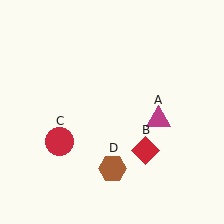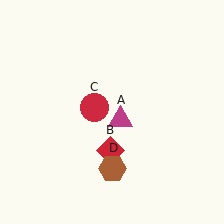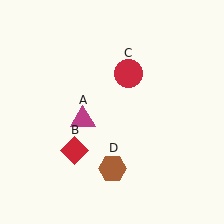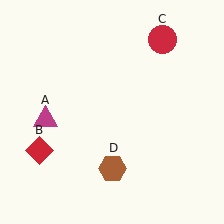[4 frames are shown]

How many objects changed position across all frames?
3 objects changed position: magenta triangle (object A), red diamond (object B), red circle (object C).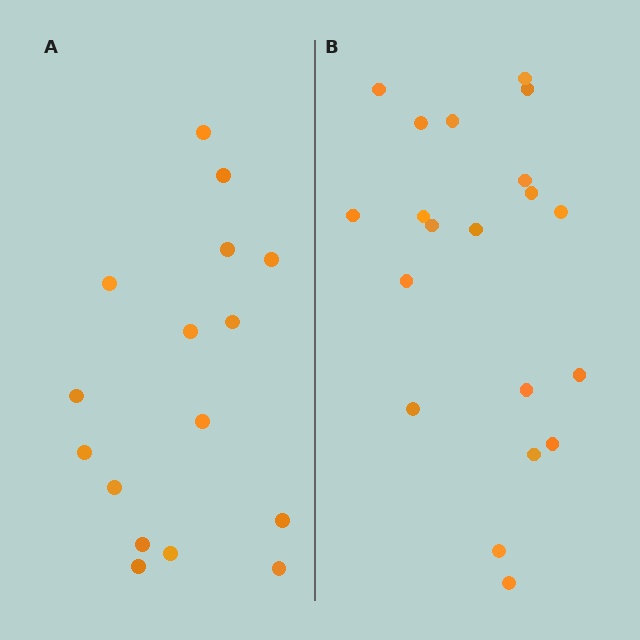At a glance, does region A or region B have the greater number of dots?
Region B (the right region) has more dots.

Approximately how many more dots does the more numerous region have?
Region B has about 4 more dots than region A.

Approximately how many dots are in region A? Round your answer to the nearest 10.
About 20 dots. (The exact count is 16, which rounds to 20.)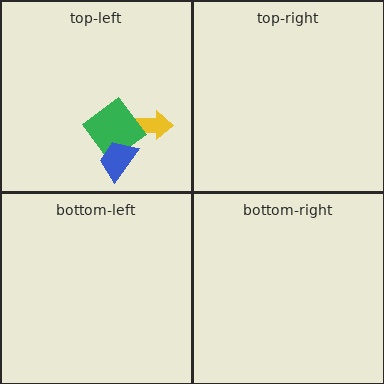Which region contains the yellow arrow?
The top-left region.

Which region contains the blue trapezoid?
The top-left region.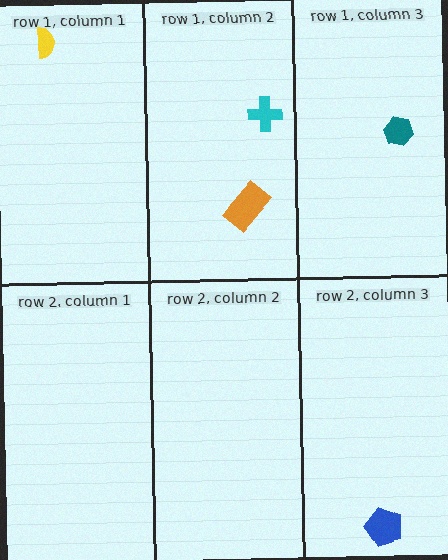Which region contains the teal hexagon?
The row 1, column 3 region.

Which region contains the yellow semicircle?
The row 1, column 1 region.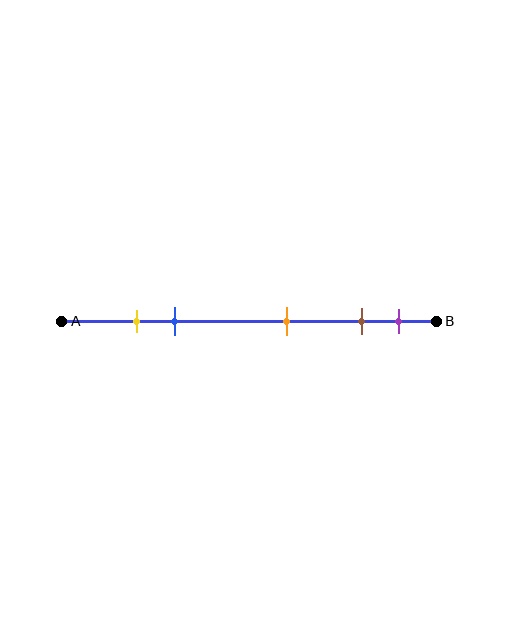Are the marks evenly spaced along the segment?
No, the marks are not evenly spaced.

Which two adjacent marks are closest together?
The yellow and blue marks are the closest adjacent pair.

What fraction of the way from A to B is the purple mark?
The purple mark is approximately 90% (0.9) of the way from A to B.